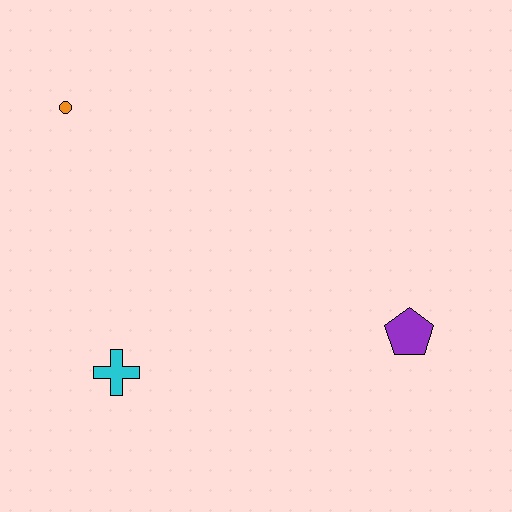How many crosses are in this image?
There is 1 cross.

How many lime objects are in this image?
There are no lime objects.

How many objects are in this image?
There are 3 objects.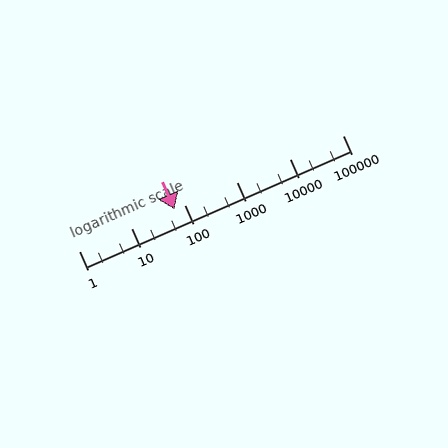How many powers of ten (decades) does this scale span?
The scale spans 5 decades, from 1 to 100000.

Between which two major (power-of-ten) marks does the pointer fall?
The pointer is between 10 and 100.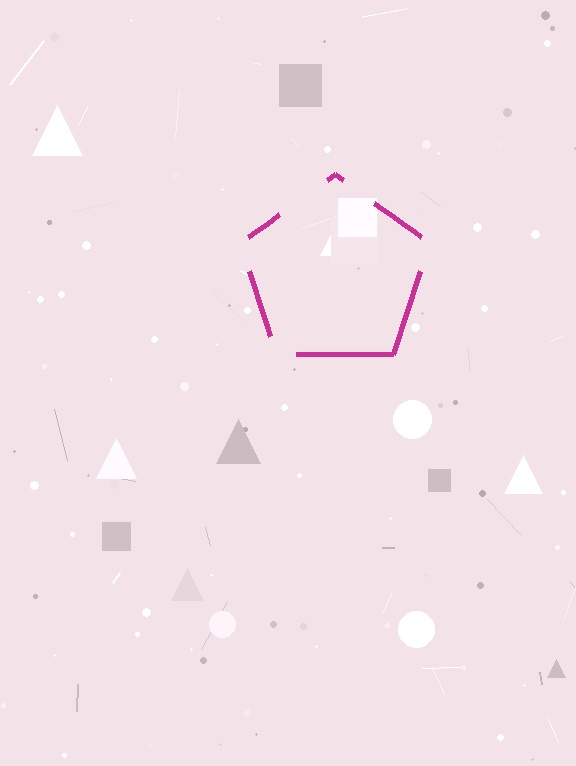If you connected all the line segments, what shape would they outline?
They would outline a pentagon.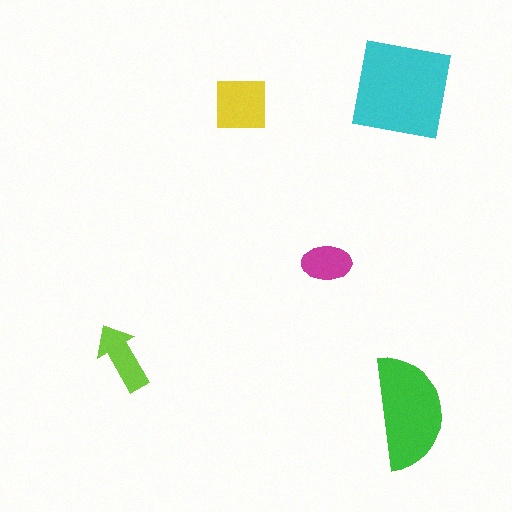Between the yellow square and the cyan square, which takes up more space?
The cyan square.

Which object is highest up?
The cyan square is topmost.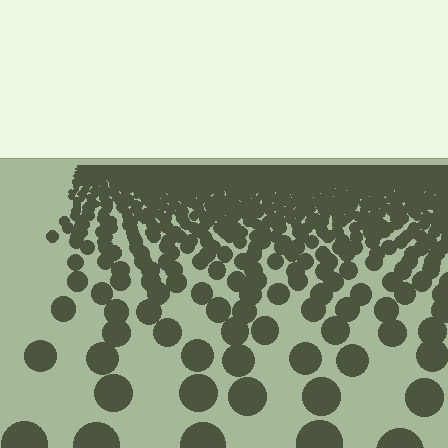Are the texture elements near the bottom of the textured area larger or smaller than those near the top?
Larger. Near the bottom, elements are closer to the viewer and appear at a bigger on-screen size.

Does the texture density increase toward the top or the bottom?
Density increases toward the top.